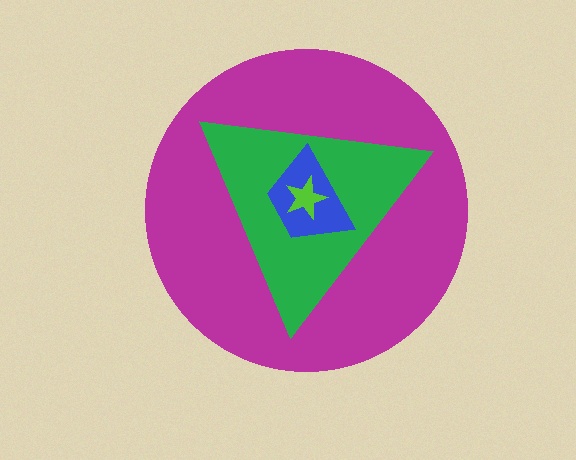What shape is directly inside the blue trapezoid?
The lime star.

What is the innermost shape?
The lime star.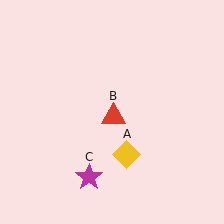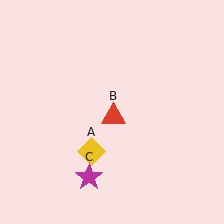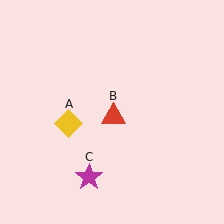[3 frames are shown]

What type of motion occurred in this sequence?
The yellow diamond (object A) rotated clockwise around the center of the scene.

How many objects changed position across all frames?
1 object changed position: yellow diamond (object A).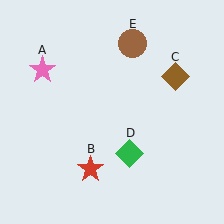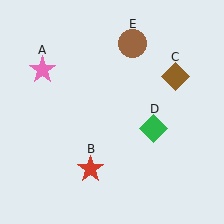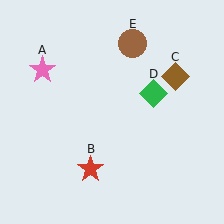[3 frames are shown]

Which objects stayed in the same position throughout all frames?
Pink star (object A) and red star (object B) and brown diamond (object C) and brown circle (object E) remained stationary.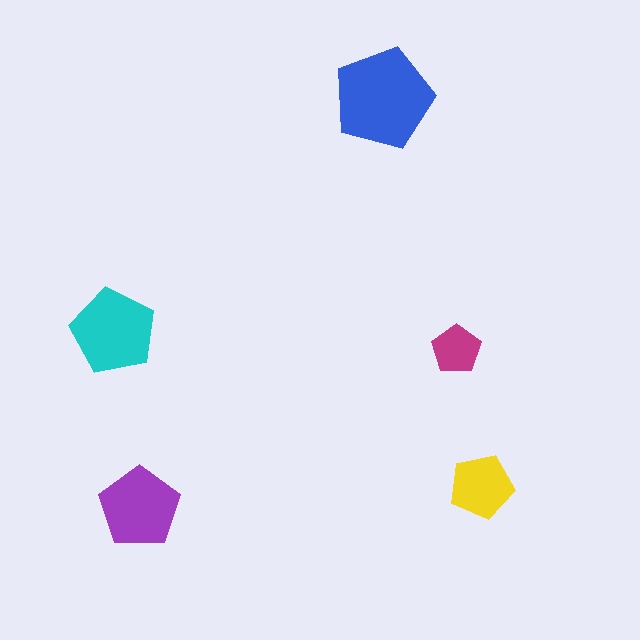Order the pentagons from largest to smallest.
the blue one, the cyan one, the purple one, the yellow one, the magenta one.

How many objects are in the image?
There are 5 objects in the image.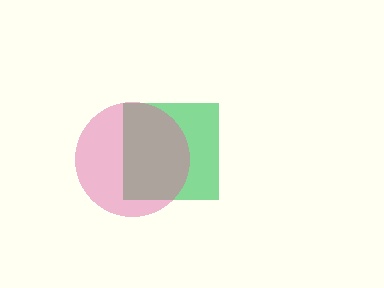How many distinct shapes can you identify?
There are 2 distinct shapes: a green square, a pink circle.